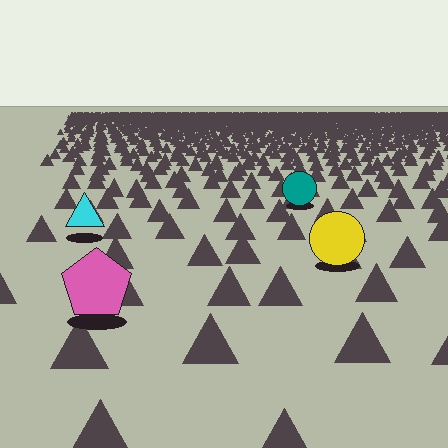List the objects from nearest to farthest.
From nearest to farthest: the pink pentagon, the yellow circle, the cyan triangle, the teal circle.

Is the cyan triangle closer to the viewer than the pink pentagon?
No. The pink pentagon is closer — you can tell from the texture gradient: the ground texture is coarser near it.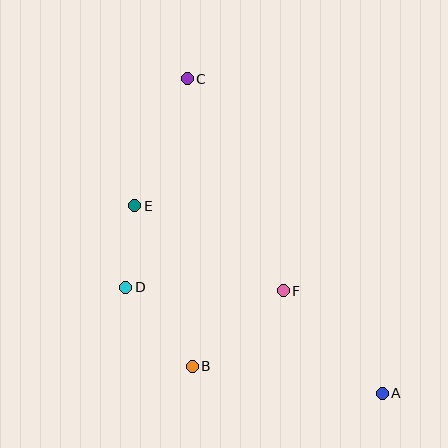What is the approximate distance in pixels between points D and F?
The distance between D and F is approximately 158 pixels.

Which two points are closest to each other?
Points D and E are closest to each other.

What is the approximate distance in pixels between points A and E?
The distance between A and E is approximately 310 pixels.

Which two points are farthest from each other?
Points A and C are farthest from each other.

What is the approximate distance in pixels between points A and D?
The distance between A and D is approximately 278 pixels.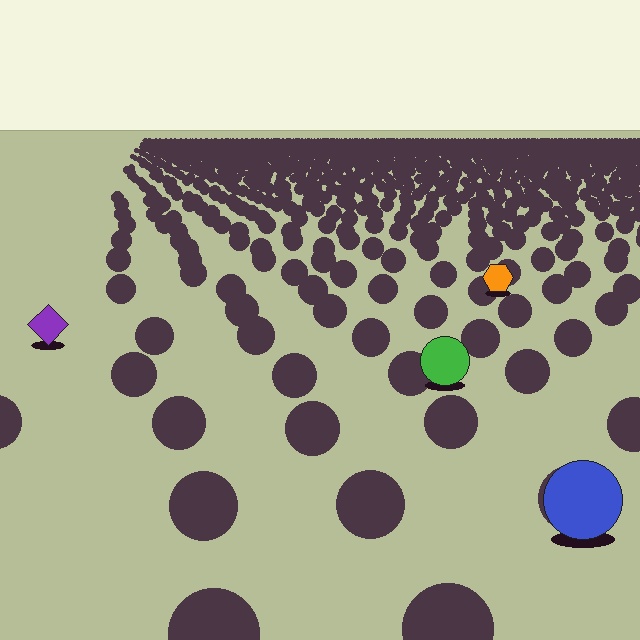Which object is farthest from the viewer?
The orange hexagon is farthest from the viewer. It appears smaller and the ground texture around it is denser.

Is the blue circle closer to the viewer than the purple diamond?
Yes. The blue circle is closer — you can tell from the texture gradient: the ground texture is coarser near it.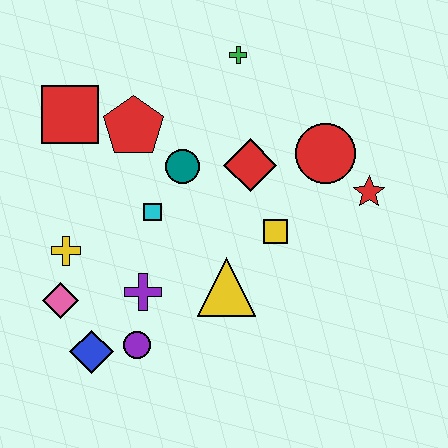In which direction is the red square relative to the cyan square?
The red square is above the cyan square.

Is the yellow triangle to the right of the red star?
No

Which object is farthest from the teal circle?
The blue diamond is farthest from the teal circle.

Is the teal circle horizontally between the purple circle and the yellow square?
Yes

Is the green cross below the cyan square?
No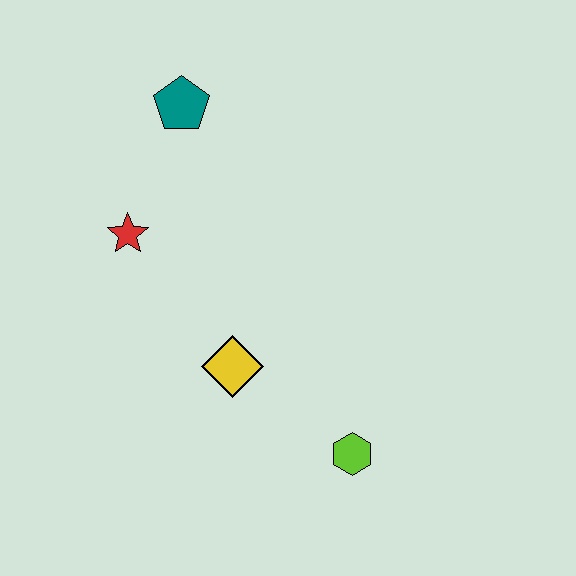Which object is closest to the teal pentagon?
The red star is closest to the teal pentagon.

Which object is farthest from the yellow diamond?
The teal pentagon is farthest from the yellow diamond.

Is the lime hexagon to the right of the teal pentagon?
Yes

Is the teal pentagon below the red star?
No